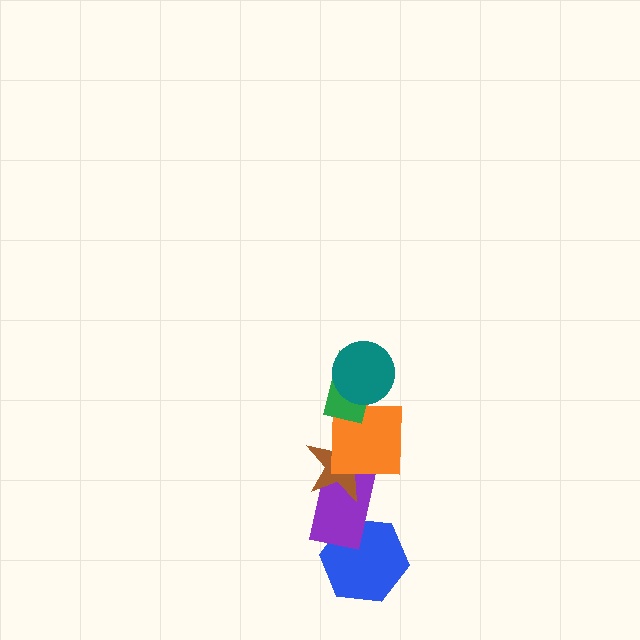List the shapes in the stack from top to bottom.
From top to bottom: the teal circle, the green rectangle, the orange square, the brown star, the purple rectangle, the blue hexagon.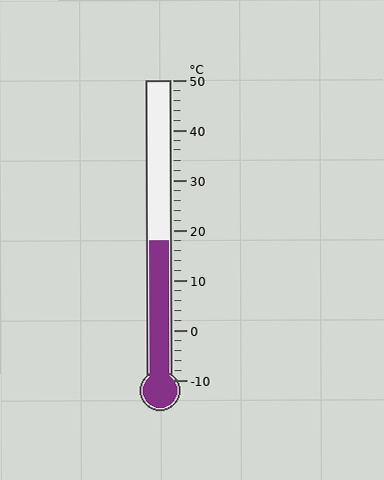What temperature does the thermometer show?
The thermometer shows approximately 18°C.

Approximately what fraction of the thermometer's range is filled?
The thermometer is filled to approximately 45% of its range.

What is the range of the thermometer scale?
The thermometer scale ranges from -10°C to 50°C.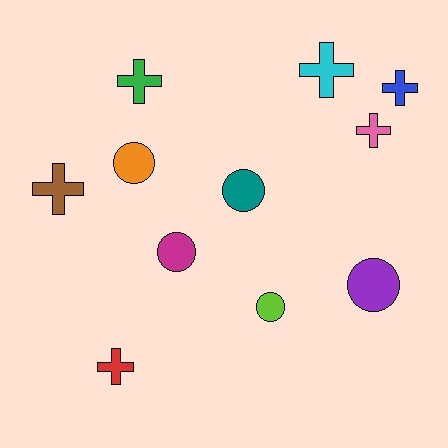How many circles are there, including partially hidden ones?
There are 5 circles.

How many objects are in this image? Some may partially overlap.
There are 11 objects.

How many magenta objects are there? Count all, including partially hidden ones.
There is 1 magenta object.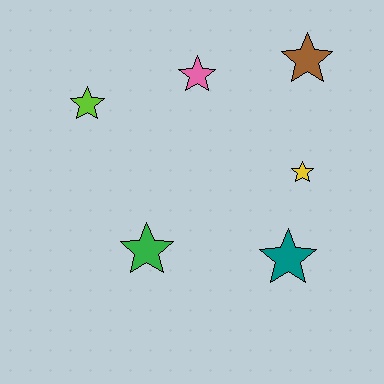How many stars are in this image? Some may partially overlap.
There are 6 stars.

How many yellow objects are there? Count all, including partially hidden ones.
There is 1 yellow object.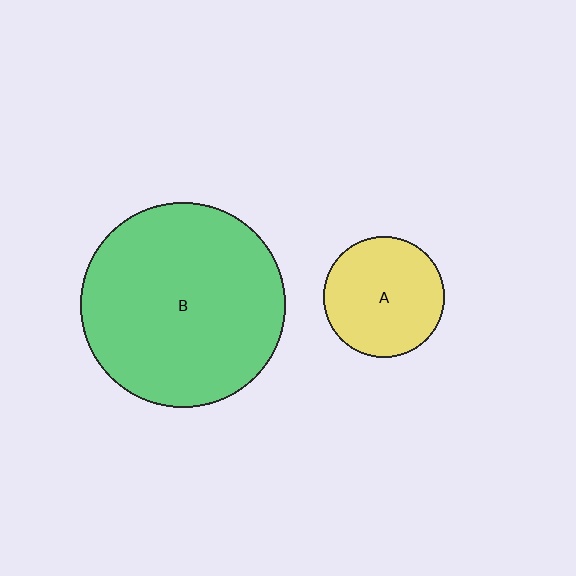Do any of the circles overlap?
No, none of the circles overlap.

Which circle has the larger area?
Circle B (green).